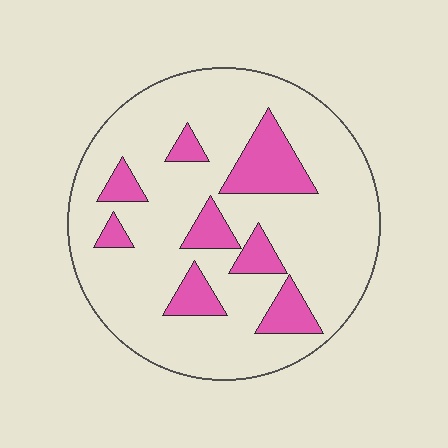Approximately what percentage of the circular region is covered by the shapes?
Approximately 20%.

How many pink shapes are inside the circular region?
8.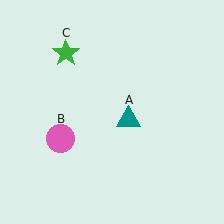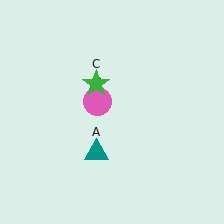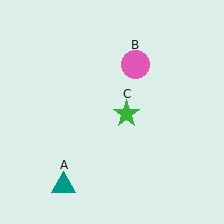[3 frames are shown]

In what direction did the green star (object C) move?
The green star (object C) moved down and to the right.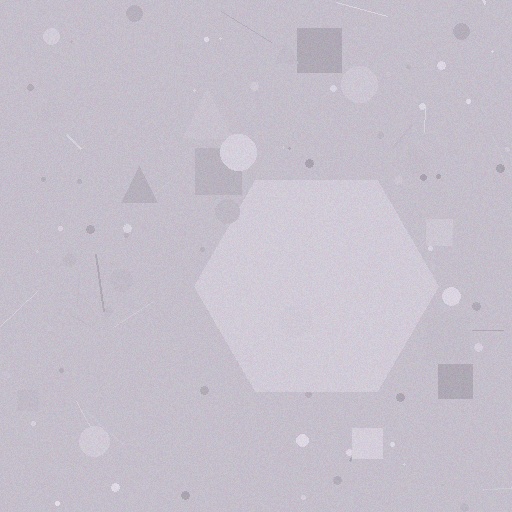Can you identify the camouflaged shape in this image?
The camouflaged shape is a hexagon.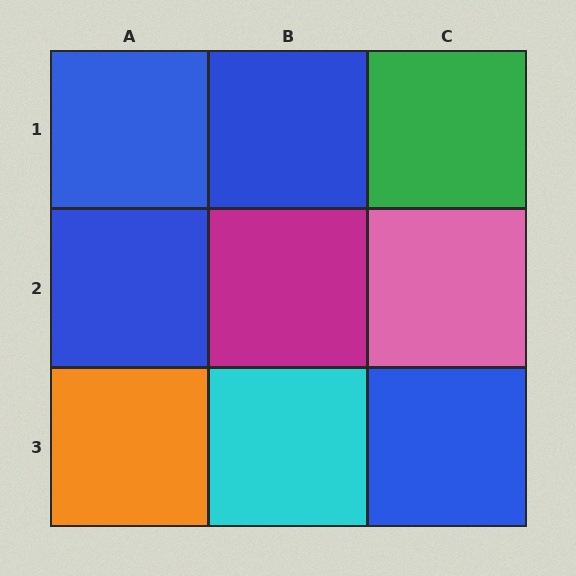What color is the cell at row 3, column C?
Blue.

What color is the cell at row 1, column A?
Blue.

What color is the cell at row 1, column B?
Blue.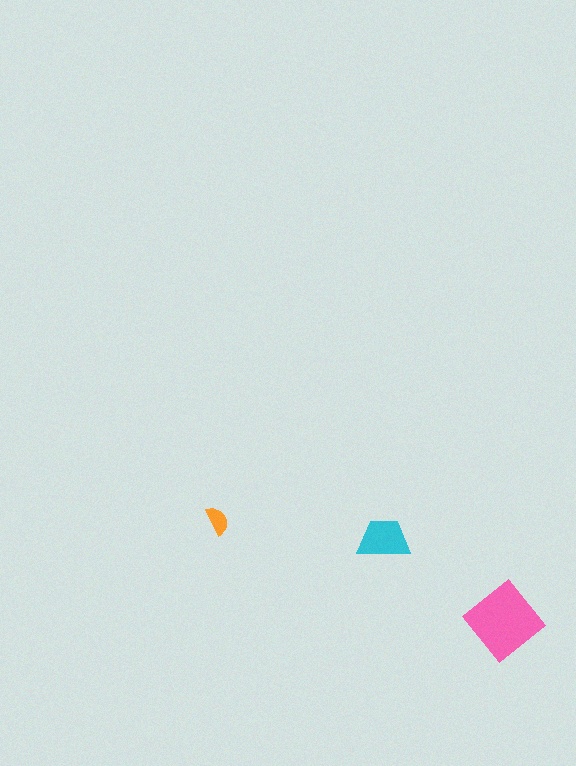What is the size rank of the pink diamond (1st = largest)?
1st.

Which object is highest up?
The orange semicircle is topmost.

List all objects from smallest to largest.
The orange semicircle, the cyan trapezoid, the pink diamond.